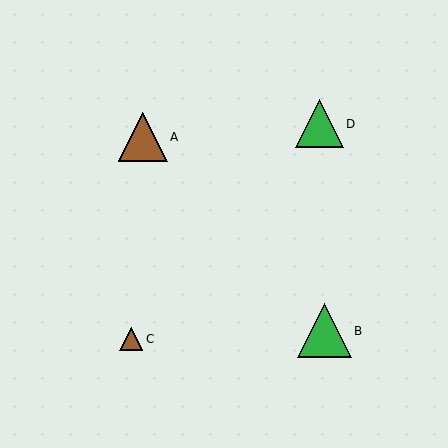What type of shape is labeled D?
Shape D is a green triangle.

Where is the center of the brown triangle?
The center of the brown triangle is at (143, 137).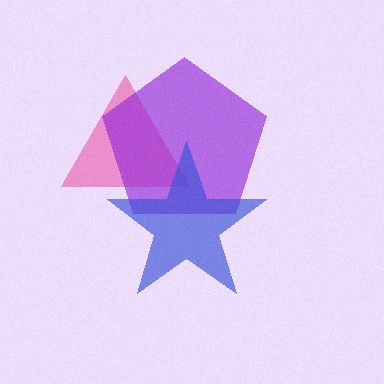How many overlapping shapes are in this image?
There are 3 overlapping shapes in the image.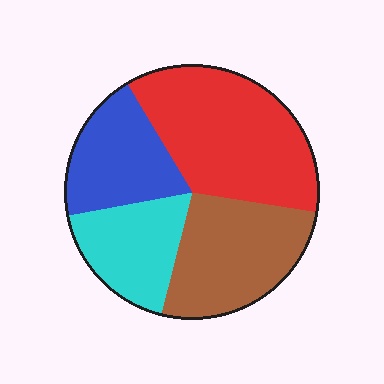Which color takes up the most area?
Red, at roughly 35%.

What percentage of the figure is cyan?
Cyan takes up between a sixth and a third of the figure.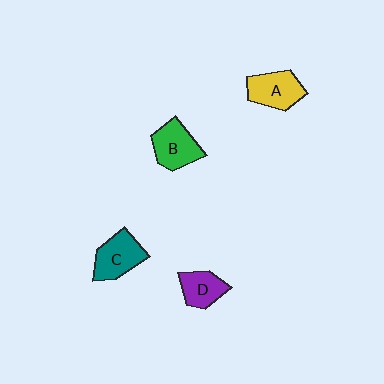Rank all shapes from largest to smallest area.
From largest to smallest: C (teal), B (green), A (yellow), D (purple).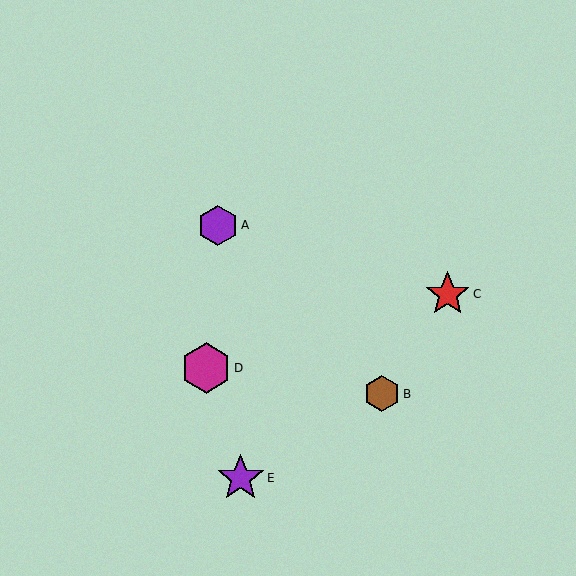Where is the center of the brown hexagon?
The center of the brown hexagon is at (382, 394).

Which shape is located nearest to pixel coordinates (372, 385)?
The brown hexagon (labeled B) at (382, 394) is nearest to that location.